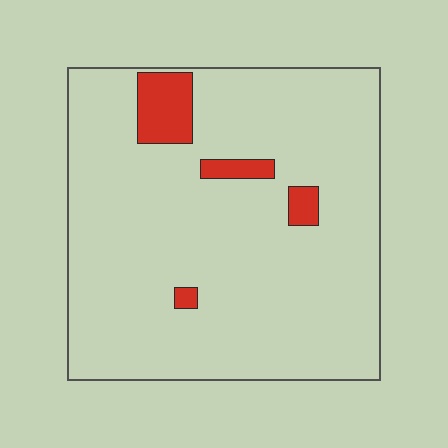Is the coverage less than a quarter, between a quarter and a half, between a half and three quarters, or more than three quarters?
Less than a quarter.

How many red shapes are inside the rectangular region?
4.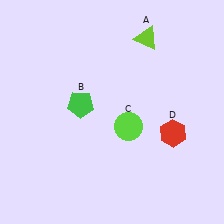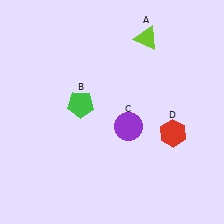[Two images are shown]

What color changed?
The circle (C) changed from lime in Image 1 to purple in Image 2.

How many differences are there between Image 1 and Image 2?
There is 1 difference between the two images.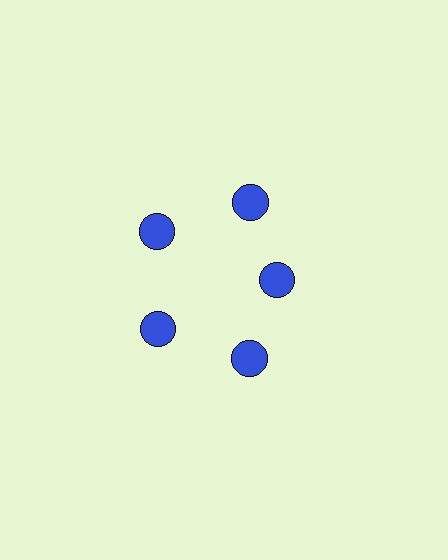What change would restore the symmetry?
The symmetry would be restored by moving it outward, back onto the ring so that all 5 circles sit at equal angles and equal distance from the center.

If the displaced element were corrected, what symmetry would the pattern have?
It would have 5-fold rotational symmetry — the pattern would map onto itself every 72 degrees.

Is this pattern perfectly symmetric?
No. The 5 blue circles are arranged in a ring, but one element near the 3 o'clock position is pulled inward toward the center, breaking the 5-fold rotational symmetry.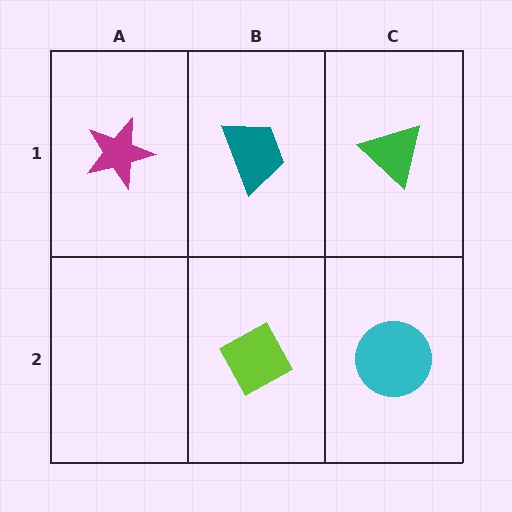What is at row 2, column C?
A cyan circle.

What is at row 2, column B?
A lime diamond.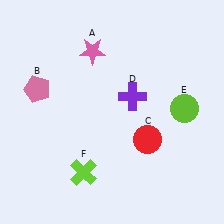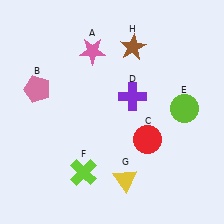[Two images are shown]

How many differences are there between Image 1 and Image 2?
There are 2 differences between the two images.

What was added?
A yellow triangle (G), a brown star (H) were added in Image 2.